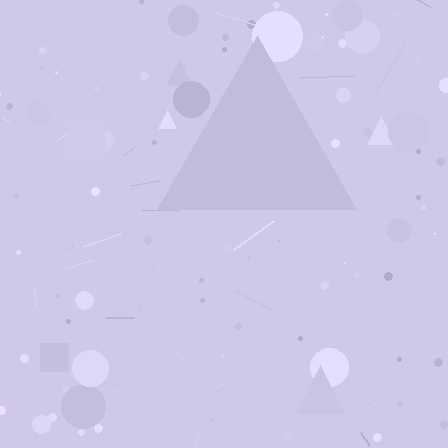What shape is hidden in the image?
A triangle is hidden in the image.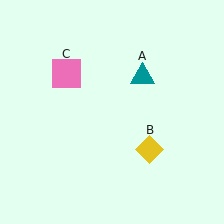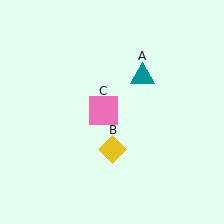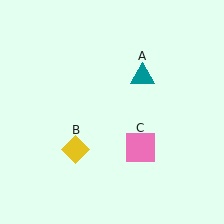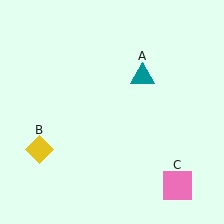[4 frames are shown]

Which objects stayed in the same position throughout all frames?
Teal triangle (object A) remained stationary.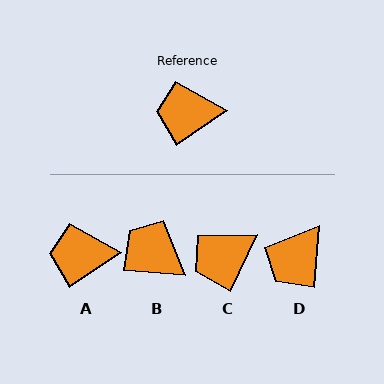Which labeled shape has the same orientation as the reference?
A.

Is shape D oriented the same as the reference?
No, it is off by about 51 degrees.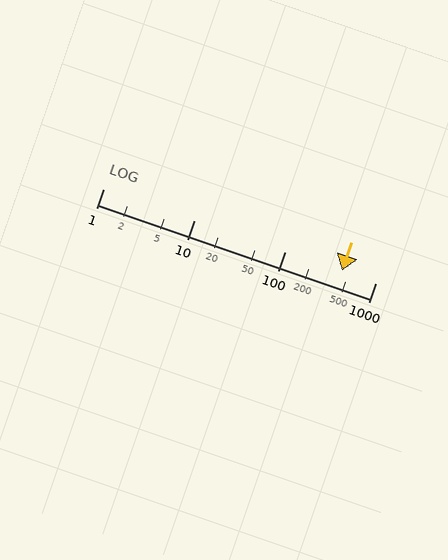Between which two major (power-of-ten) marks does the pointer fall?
The pointer is between 100 and 1000.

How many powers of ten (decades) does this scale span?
The scale spans 3 decades, from 1 to 1000.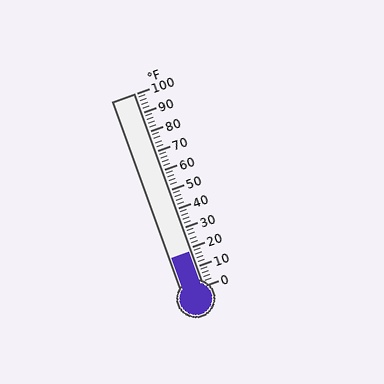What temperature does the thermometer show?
The thermometer shows approximately 18°F.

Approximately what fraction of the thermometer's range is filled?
The thermometer is filled to approximately 20% of its range.